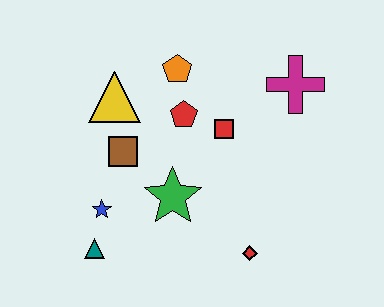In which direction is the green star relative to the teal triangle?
The green star is to the right of the teal triangle.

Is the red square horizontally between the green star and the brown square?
No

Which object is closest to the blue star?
The teal triangle is closest to the blue star.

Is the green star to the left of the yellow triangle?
No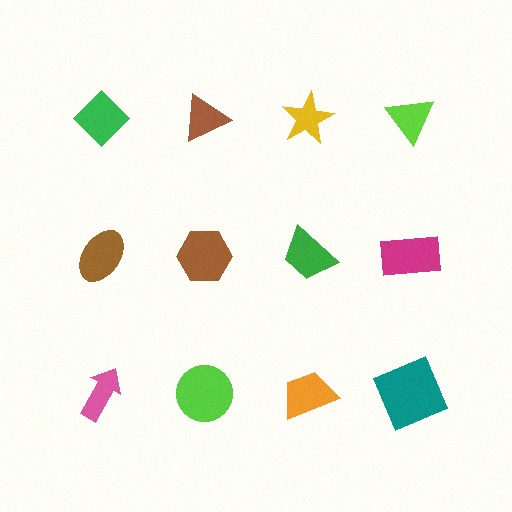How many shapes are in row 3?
4 shapes.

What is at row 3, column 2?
A lime circle.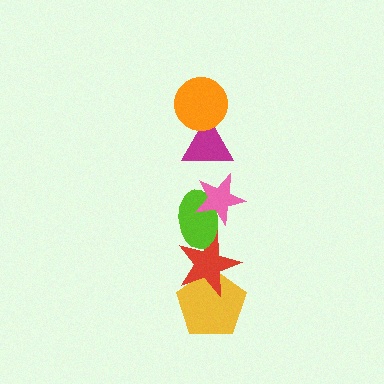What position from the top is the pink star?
The pink star is 3rd from the top.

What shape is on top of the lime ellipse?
The pink star is on top of the lime ellipse.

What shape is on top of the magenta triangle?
The orange circle is on top of the magenta triangle.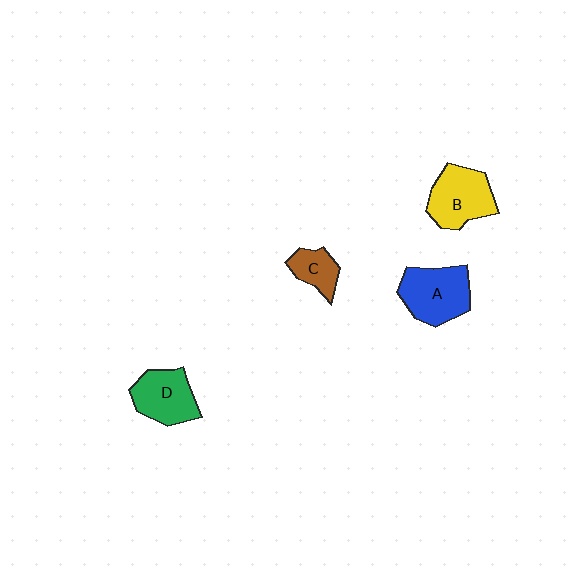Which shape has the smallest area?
Shape C (brown).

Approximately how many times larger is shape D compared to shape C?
Approximately 1.7 times.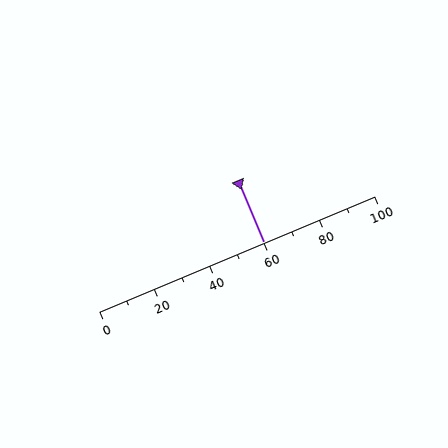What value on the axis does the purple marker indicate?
The marker indicates approximately 60.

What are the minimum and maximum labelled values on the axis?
The axis runs from 0 to 100.